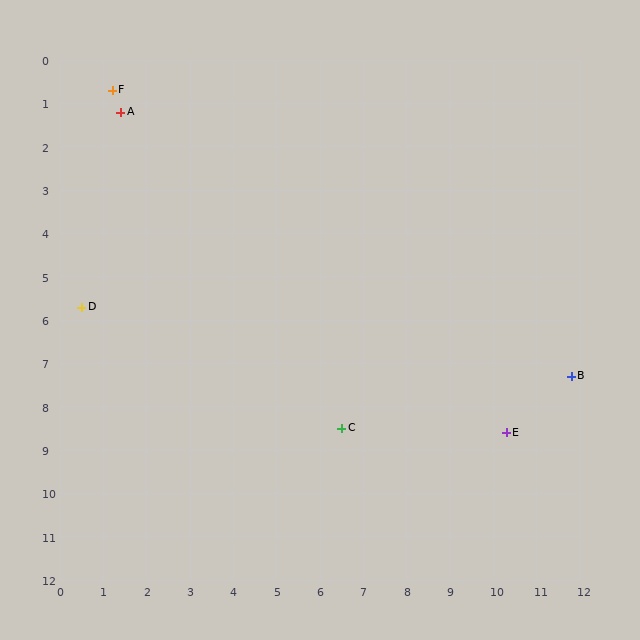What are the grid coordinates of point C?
Point C is at approximately (6.5, 8.5).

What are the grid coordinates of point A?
Point A is at approximately (1.4, 1.2).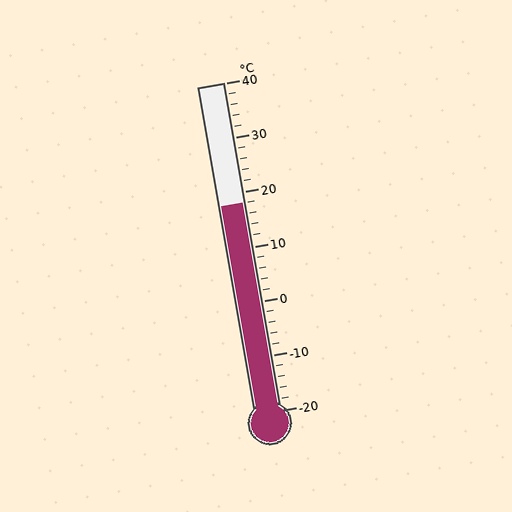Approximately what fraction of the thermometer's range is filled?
The thermometer is filled to approximately 65% of its range.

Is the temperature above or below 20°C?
The temperature is below 20°C.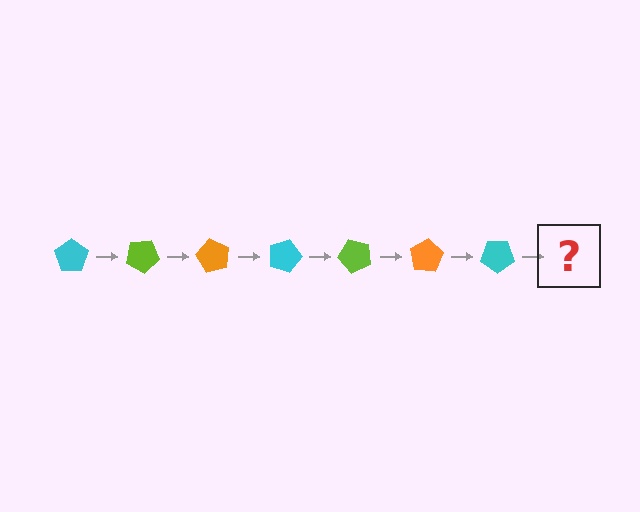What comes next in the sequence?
The next element should be a lime pentagon, rotated 210 degrees from the start.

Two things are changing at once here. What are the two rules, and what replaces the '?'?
The two rules are that it rotates 30 degrees each step and the color cycles through cyan, lime, and orange. The '?' should be a lime pentagon, rotated 210 degrees from the start.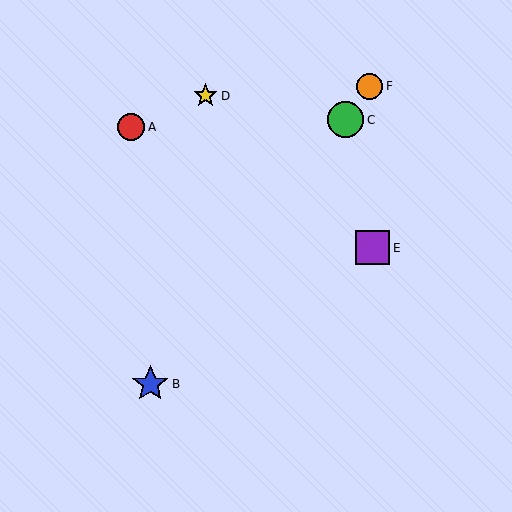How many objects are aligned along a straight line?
3 objects (B, C, F) are aligned along a straight line.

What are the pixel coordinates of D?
Object D is at (206, 96).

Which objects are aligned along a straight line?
Objects B, C, F are aligned along a straight line.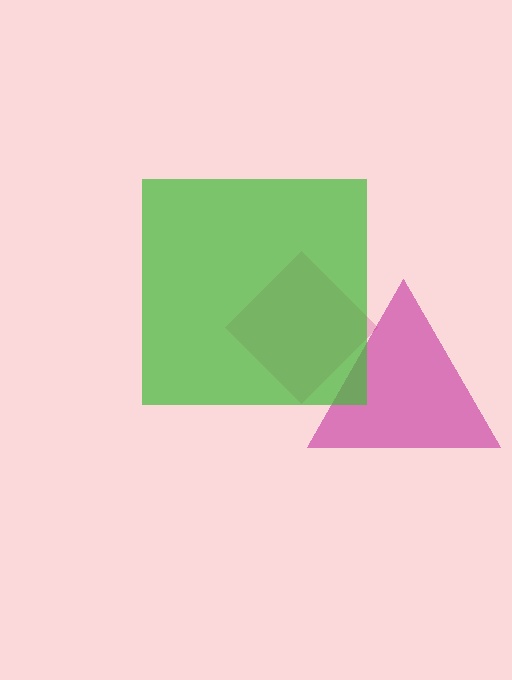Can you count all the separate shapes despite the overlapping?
Yes, there are 3 separate shapes.